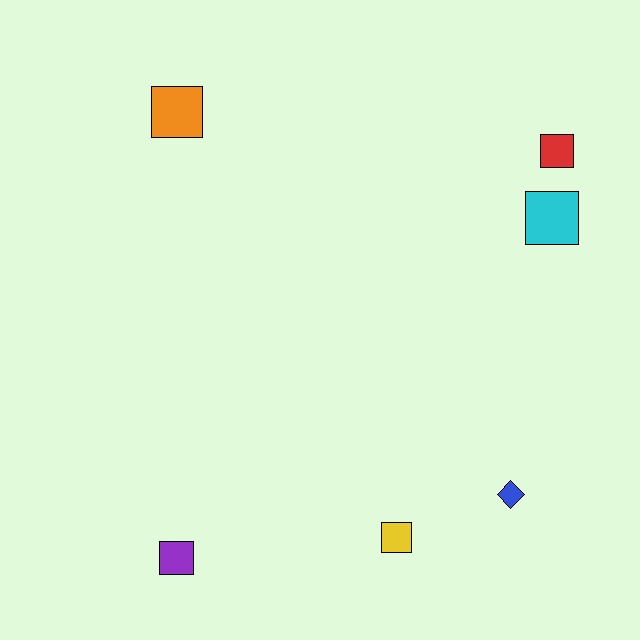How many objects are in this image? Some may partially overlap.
There are 6 objects.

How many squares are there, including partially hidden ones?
There are 5 squares.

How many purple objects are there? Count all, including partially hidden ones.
There is 1 purple object.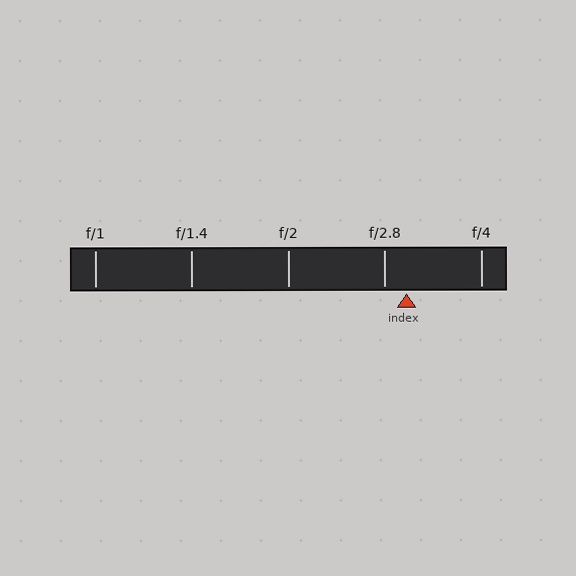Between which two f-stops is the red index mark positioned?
The index mark is between f/2.8 and f/4.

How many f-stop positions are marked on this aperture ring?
There are 5 f-stop positions marked.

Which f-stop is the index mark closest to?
The index mark is closest to f/2.8.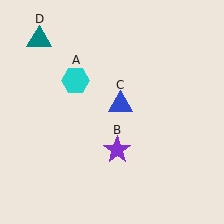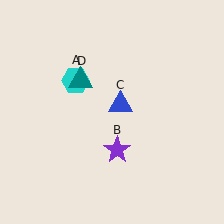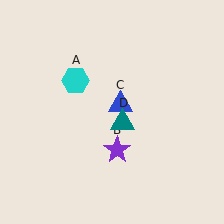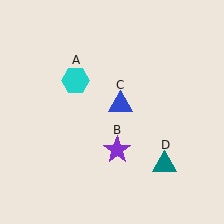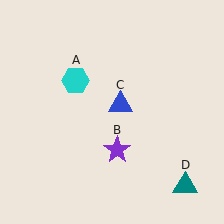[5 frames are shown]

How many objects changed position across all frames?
1 object changed position: teal triangle (object D).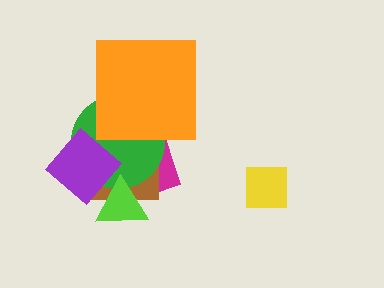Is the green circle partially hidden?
Yes, it is partially covered by another shape.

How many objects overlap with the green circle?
5 objects overlap with the green circle.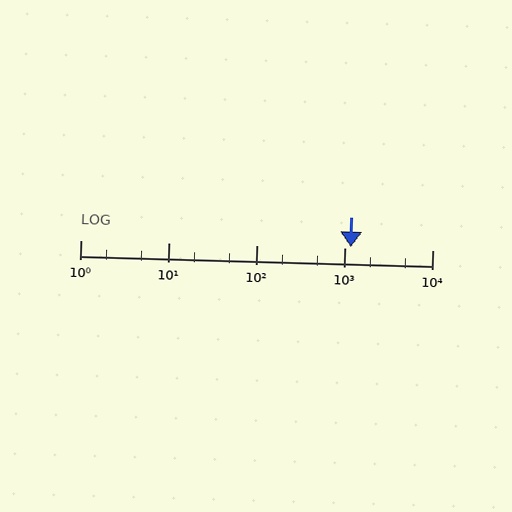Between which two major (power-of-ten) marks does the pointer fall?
The pointer is between 1000 and 10000.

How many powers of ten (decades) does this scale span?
The scale spans 4 decades, from 1 to 10000.